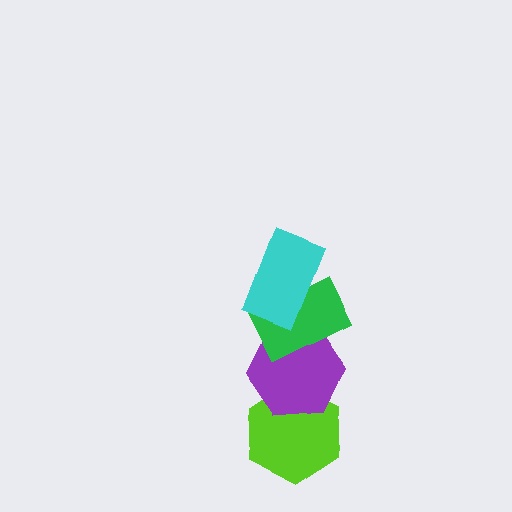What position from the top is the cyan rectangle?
The cyan rectangle is 1st from the top.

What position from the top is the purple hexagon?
The purple hexagon is 3rd from the top.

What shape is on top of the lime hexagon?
The purple hexagon is on top of the lime hexagon.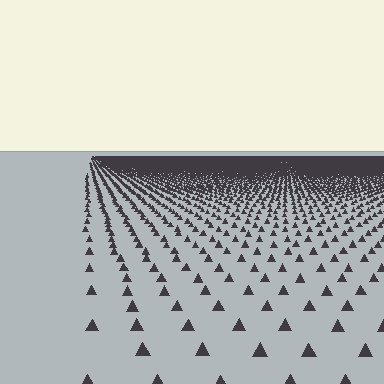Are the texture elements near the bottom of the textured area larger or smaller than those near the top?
Larger. Near the bottom, elements are closer to the viewer and appear at a bigger on-screen size.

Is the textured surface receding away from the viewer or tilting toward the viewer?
The surface is receding away from the viewer. Texture elements get smaller and denser toward the top.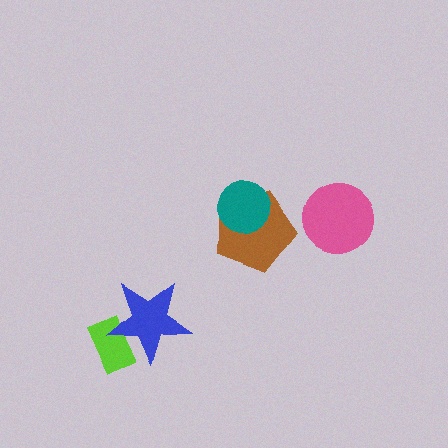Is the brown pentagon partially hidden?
Yes, it is partially covered by another shape.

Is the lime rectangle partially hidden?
Yes, it is partially covered by another shape.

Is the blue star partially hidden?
No, no other shape covers it.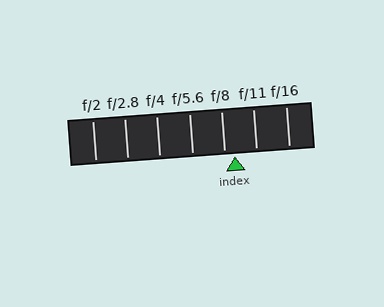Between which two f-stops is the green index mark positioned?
The index mark is between f/8 and f/11.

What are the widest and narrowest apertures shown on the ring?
The widest aperture shown is f/2 and the narrowest is f/16.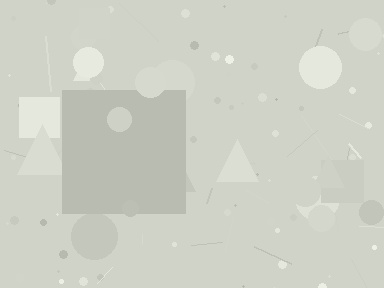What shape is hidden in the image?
A square is hidden in the image.